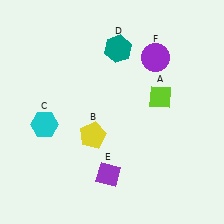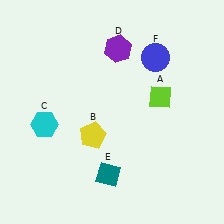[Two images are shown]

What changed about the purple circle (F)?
In Image 1, F is purple. In Image 2, it changed to blue.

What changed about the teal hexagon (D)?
In Image 1, D is teal. In Image 2, it changed to purple.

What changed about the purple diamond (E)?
In Image 1, E is purple. In Image 2, it changed to teal.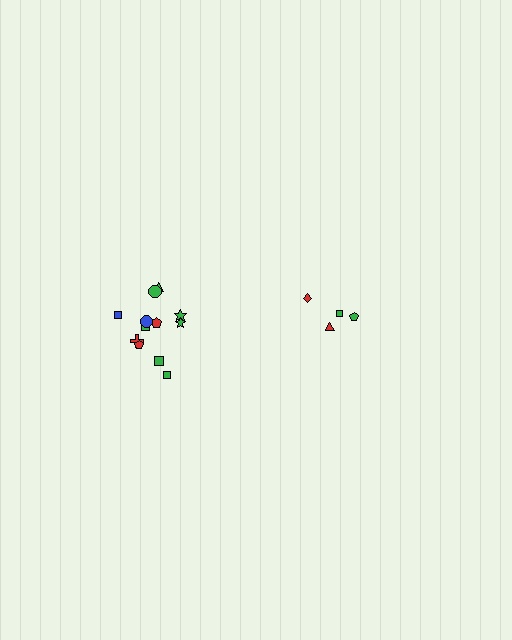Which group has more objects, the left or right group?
The left group.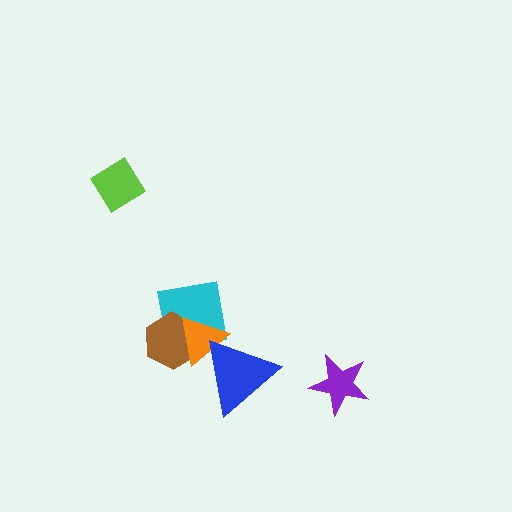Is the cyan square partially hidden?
Yes, it is partially covered by another shape.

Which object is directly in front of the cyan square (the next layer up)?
The brown hexagon is directly in front of the cyan square.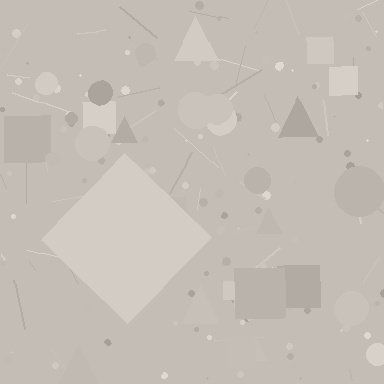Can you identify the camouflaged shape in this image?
The camouflaged shape is a diamond.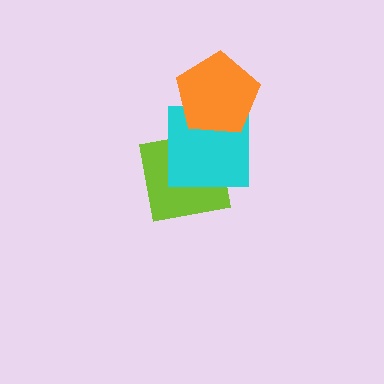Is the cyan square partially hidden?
Yes, it is partially covered by another shape.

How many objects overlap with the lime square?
1 object overlaps with the lime square.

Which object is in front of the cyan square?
The orange pentagon is in front of the cyan square.